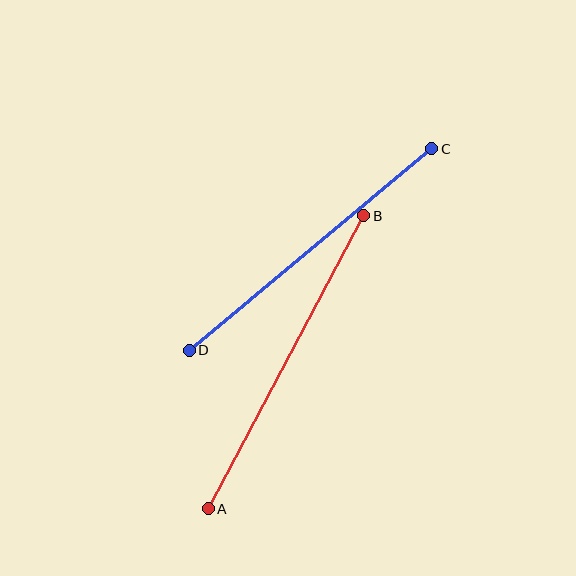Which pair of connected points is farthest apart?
Points A and B are farthest apart.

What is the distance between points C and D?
The distance is approximately 316 pixels.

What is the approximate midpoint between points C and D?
The midpoint is at approximately (311, 249) pixels.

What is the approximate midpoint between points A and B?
The midpoint is at approximately (286, 362) pixels.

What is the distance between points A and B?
The distance is approximately 332 pixels.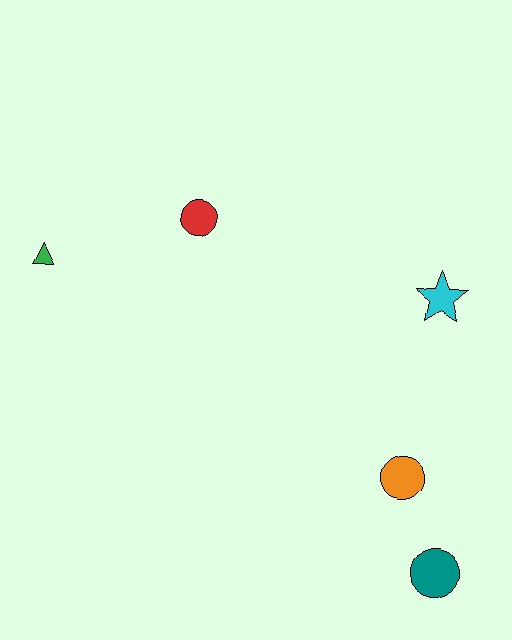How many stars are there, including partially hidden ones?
There is 1 star.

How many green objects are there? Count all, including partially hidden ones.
There is 1 green object.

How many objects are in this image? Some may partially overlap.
There are 5 objects.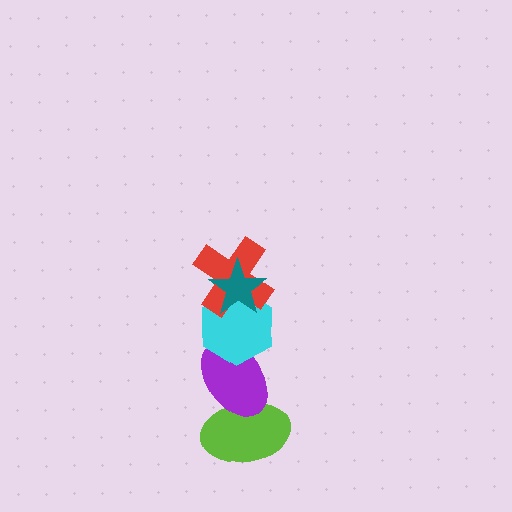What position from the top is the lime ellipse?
The lime ellipse is 5th from the top.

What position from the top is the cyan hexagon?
The cyan hexagon is 3rd from the top.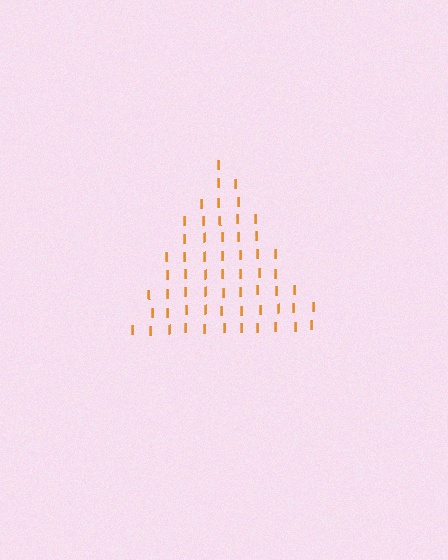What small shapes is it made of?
It is made of small letter I's.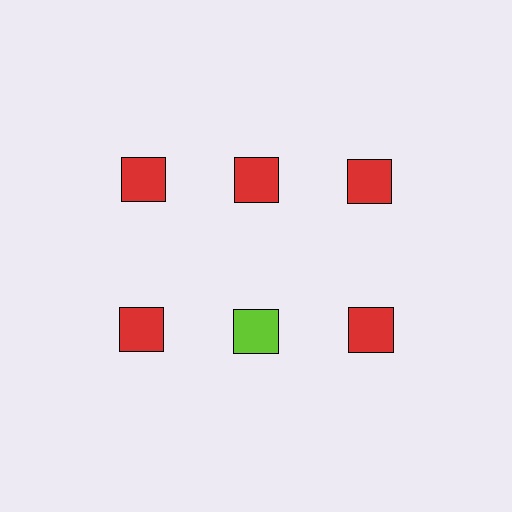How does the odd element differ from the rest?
It has a different color: lime instead of red.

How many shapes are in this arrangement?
There are 6 shapes arranged in a grid pattern.